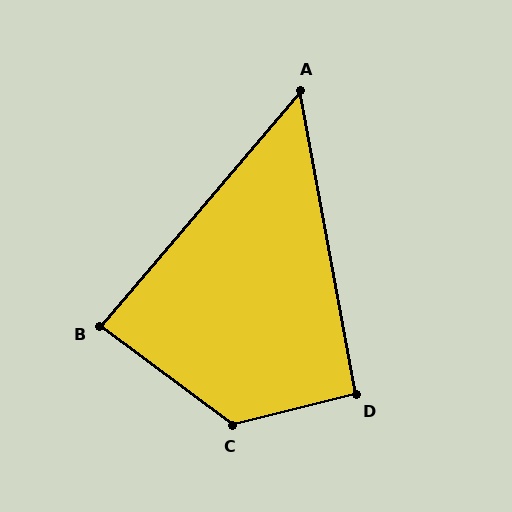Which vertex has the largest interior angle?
C, at approximately 129 degrees.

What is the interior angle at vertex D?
Approximately 94 degrees (approximately right).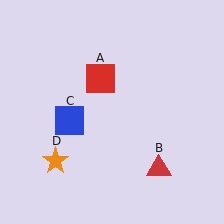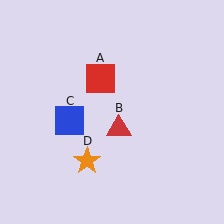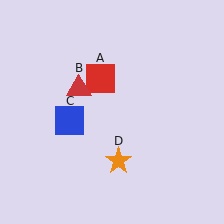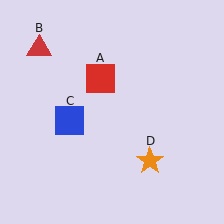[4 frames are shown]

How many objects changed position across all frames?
2 objects changed position: red triangle (object B), orange star (object D).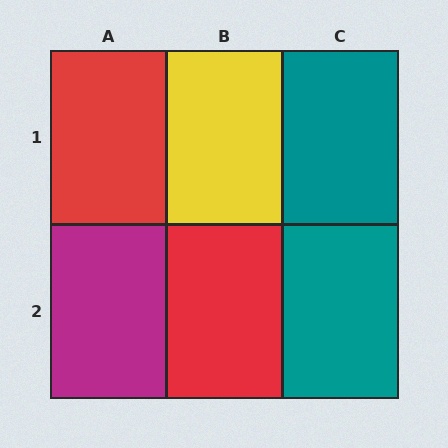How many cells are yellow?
1 cell is yellow.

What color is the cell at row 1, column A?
Red.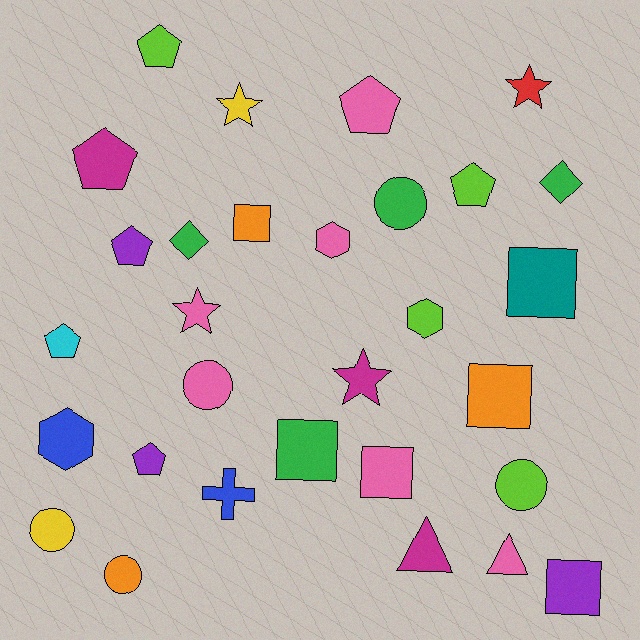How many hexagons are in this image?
There are 3 hexagons.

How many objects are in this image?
There are 30 objects.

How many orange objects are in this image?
There are 3 orange objects.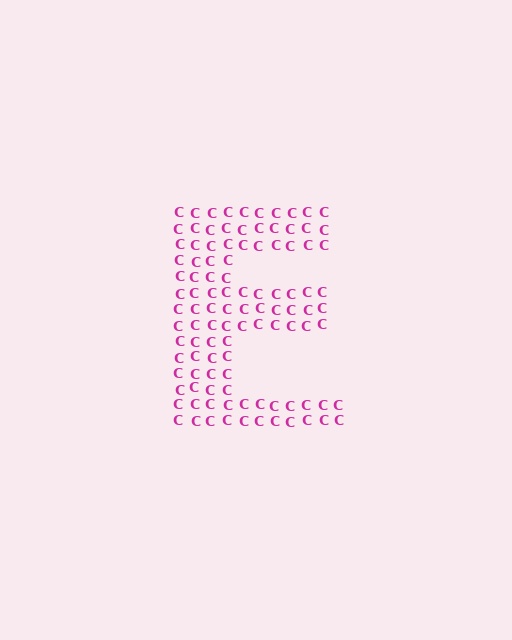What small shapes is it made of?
It is made of small letter C's.